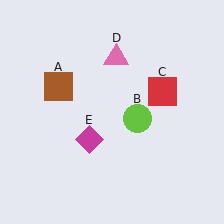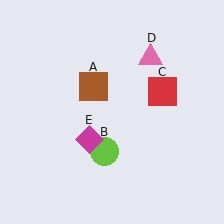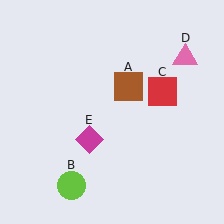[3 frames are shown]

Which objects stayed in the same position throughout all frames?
Red square (object C) and magenta diamond (object E) remained stationary.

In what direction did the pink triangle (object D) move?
The pink triangle (object D) moved right.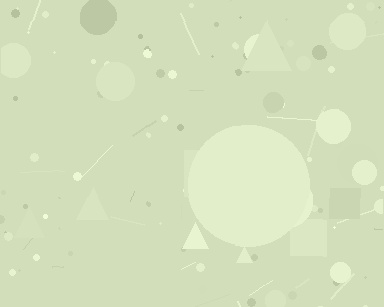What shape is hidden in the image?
A circle is hidden in the image.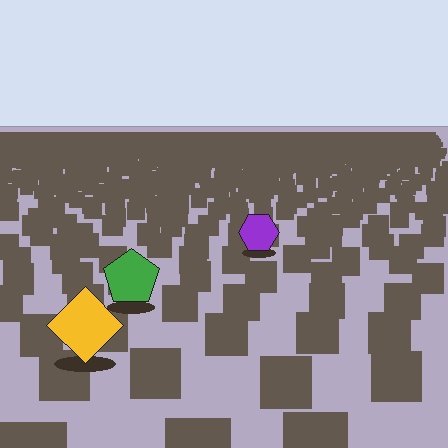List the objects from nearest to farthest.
From nearest to farthest: the yellow diamond, the green pentagon, the purple hexagon.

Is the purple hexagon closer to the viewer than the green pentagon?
No. The green pentagon is closer — you can tell from the texture gradient: the ground texture is coarser near it.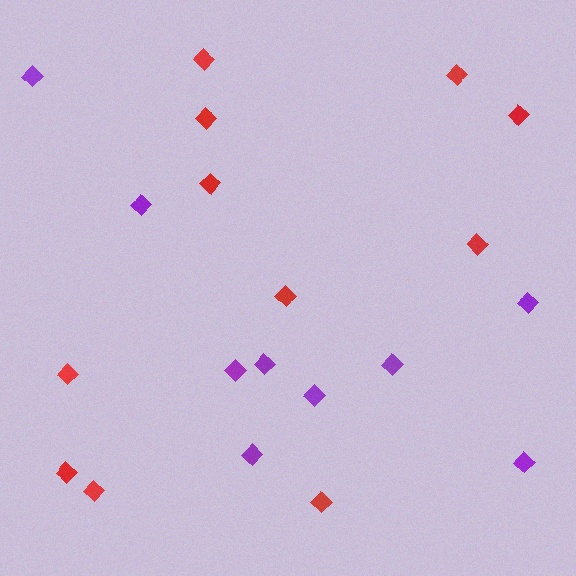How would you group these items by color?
There are 2 groups: one group of red diamonds (11) and one group of purple diamonds (9).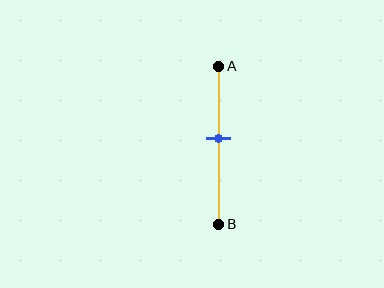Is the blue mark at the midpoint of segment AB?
No, the mark is at about 45% from A, not at the 50% midpoint.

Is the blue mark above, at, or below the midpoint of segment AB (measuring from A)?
The blue mark is above the midpoint of segment AB.